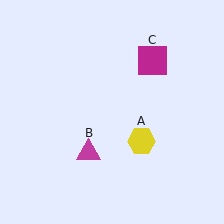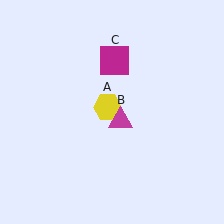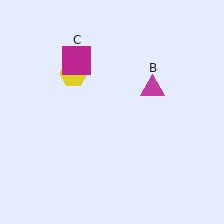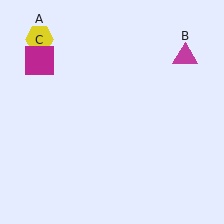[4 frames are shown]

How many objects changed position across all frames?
3 objects changed position: yellow hexagon (object A), magenta triangle (object B), magenta square (object C).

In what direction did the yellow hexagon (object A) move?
The yellow hexagon (object A) moved up and to the left.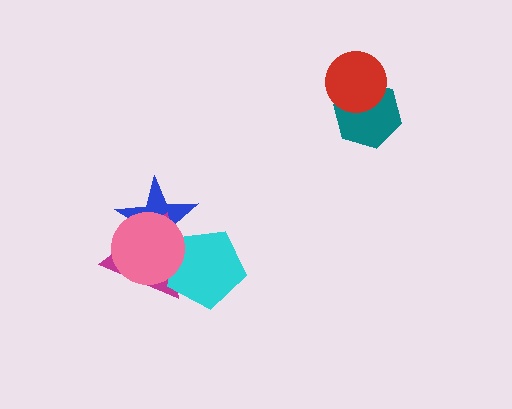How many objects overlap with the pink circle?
3 objects overlap with the pink circle.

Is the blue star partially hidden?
Yes, it is partially covered by another shape.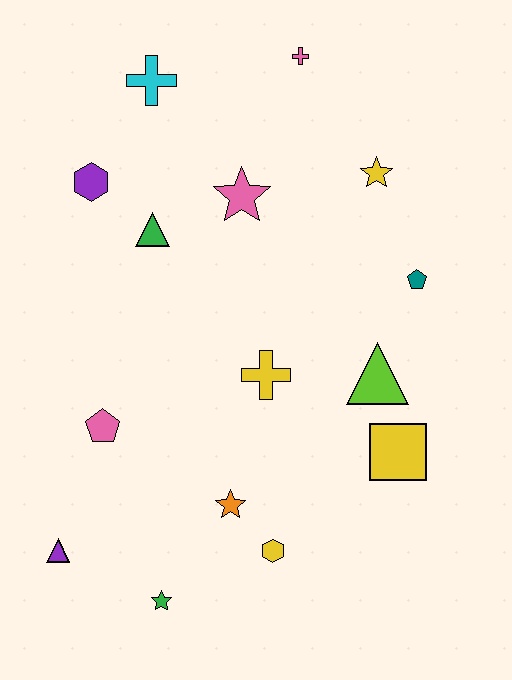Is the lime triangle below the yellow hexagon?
No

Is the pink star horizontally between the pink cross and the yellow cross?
No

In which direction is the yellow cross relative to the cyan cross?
The yellow cross is below the cyan cross.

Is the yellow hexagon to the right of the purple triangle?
Yes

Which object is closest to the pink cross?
The yellow star is closest to the pink cross.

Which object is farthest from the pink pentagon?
The pink cross is farthest from the pink pentagon.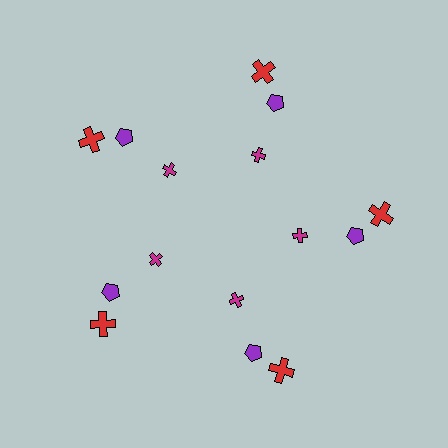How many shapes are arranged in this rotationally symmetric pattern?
There are 15 shapes, arranged in 5 groups of 3.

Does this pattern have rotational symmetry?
Yes, this pattern has 5-fold rotational symmetry. It looks the same after rotating 72 degrees around the center.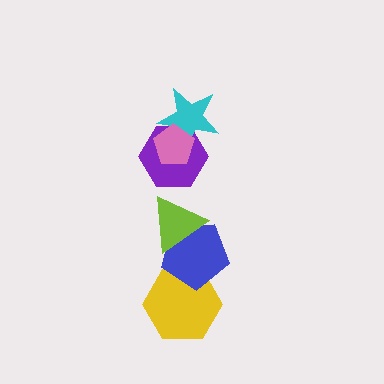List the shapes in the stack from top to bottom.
From top to bottom: the pink pentagon, the cyan star, the purple hexagon, the lime triangle, the blue pentagon, the yellow hexagon.